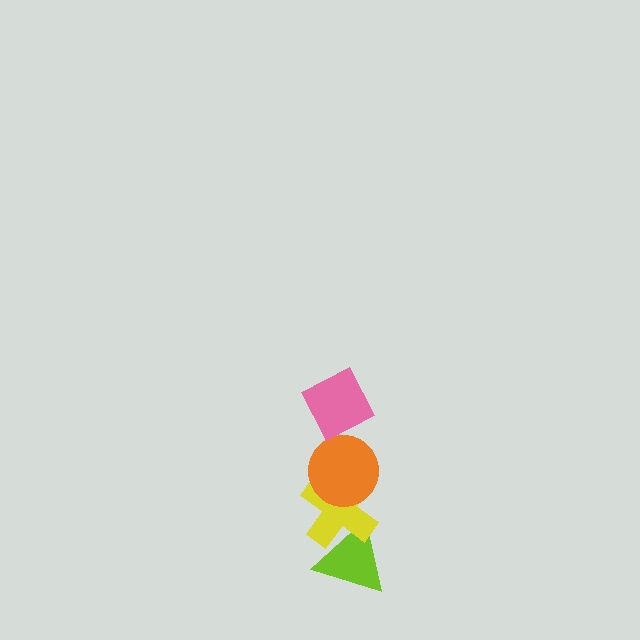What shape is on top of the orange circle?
The pink diamond is on top of the orange circle.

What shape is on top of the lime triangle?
The yellow cross is on top of the lime triangle.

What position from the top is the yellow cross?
The yellow cross is 3rd from the top.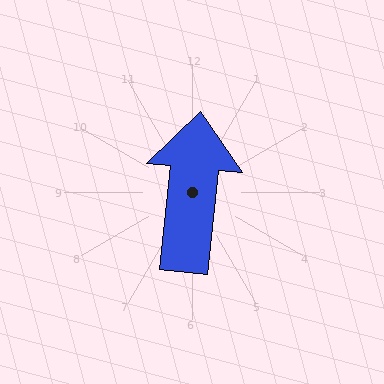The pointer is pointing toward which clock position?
Roughly 12 o'clock.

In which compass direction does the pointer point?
North.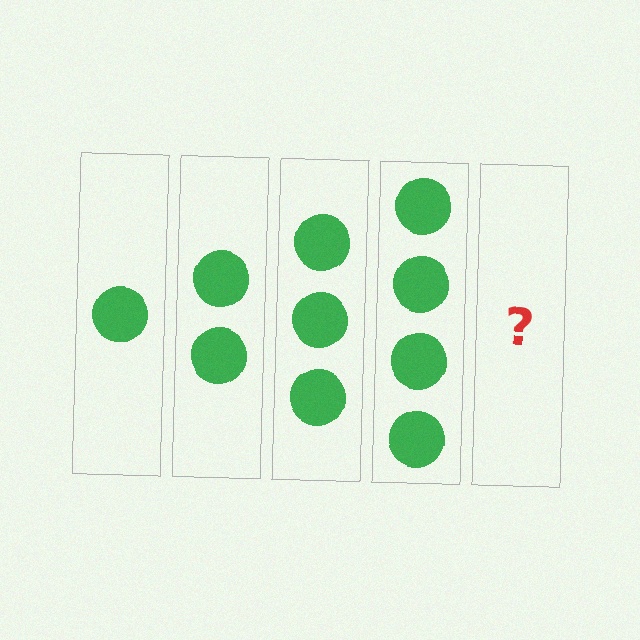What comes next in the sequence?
The next element should be 5 circles.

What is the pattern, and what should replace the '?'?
The pattern is that each step adds one more circle. The '?' should be 5 circles.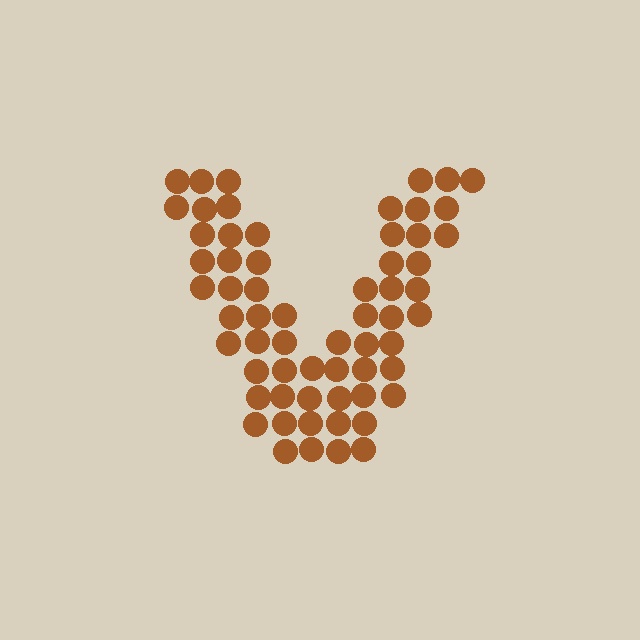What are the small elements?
The small elements are circles.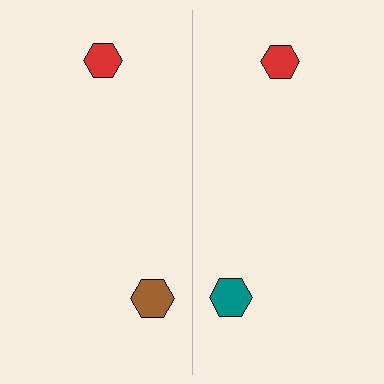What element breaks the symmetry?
The teal hexagon on the right side breaks the symmetry — its mirror counterpart is brown.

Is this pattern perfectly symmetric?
No, the pattern is not perfectly symmetric. The teal hexagon on the right side breaks the symmetry — its mirror counterpart is brown.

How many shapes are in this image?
There are 4 shapes in this image.